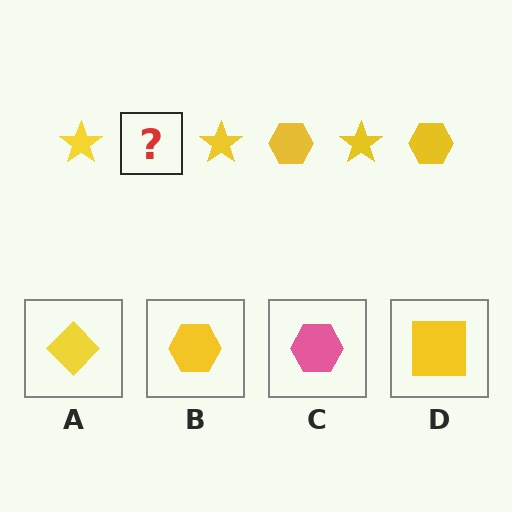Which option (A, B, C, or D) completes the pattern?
B.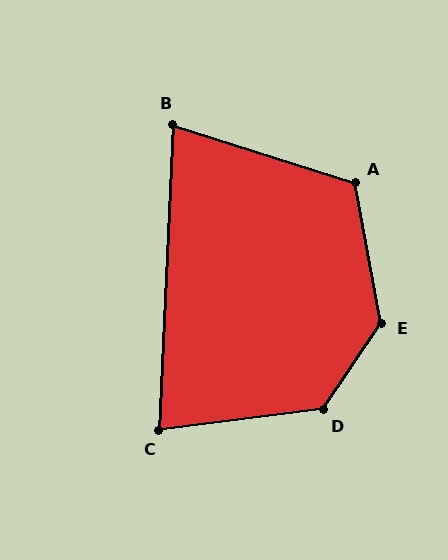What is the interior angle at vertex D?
Approximately 131 degrees (obtuse).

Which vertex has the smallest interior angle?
B, at approximately 75 degrees.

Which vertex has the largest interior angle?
E, at approximately 136 degrees.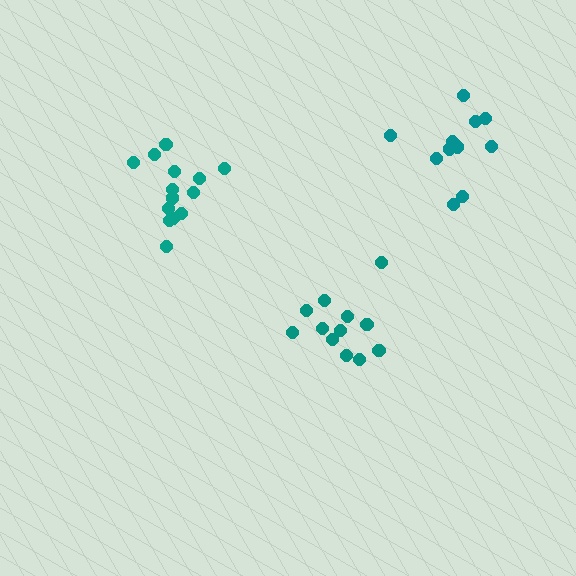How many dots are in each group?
Group 1: 11 dots, Group 2: 12 dots, Group 3: 14 dots (37 total).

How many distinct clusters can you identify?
There are 3 distinct clusters.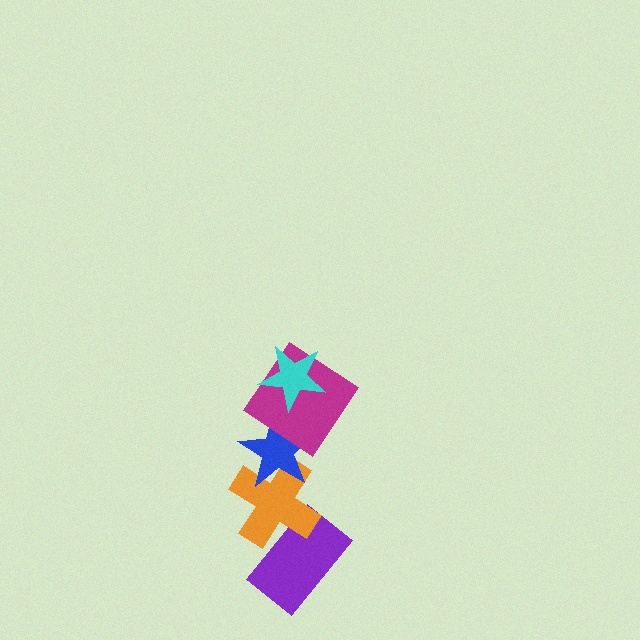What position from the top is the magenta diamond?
The magenta diamond is 2nd from the top.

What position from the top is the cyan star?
The cyan star is 1st from the top.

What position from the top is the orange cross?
The orange cross is 4th from the top.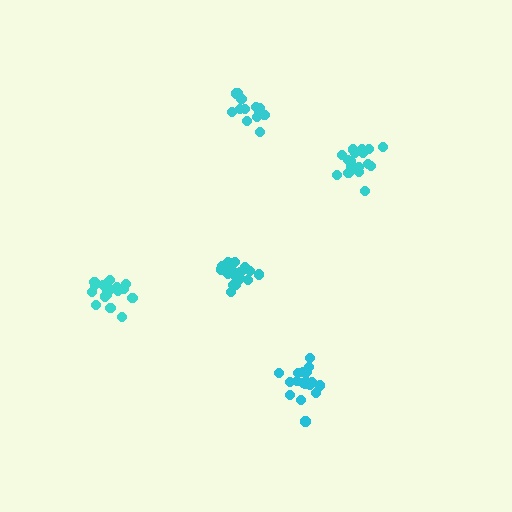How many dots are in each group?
Group 1: 14 dots, Group 2: 19 dots, Group 3: 18 dots, Group 4: 20 dots, Group 5: 19 dots (90 total).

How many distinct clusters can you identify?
There are 5 distinct clusters.